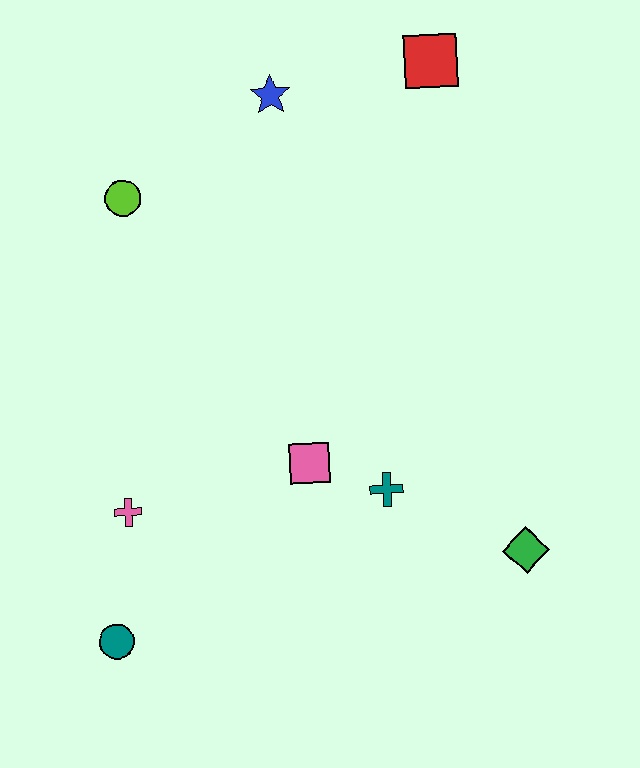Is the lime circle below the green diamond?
No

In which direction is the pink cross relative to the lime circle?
The pink cross is below the lime circle.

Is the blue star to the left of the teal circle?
No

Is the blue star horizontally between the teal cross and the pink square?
No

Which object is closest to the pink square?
The teal cross is closest to the pink square.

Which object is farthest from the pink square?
The red square is farthest from the pink square.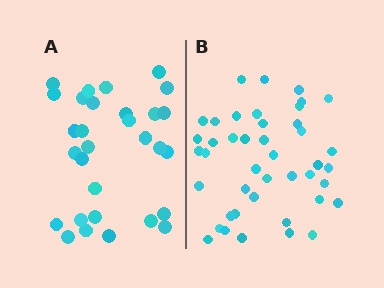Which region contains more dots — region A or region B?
Region B (the right region) has more dots.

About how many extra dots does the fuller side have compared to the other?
Region B has approximately 15 more dots than region A.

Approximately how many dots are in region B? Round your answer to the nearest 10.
About 40 dots. (The exact count is 43, which rounds to 40.)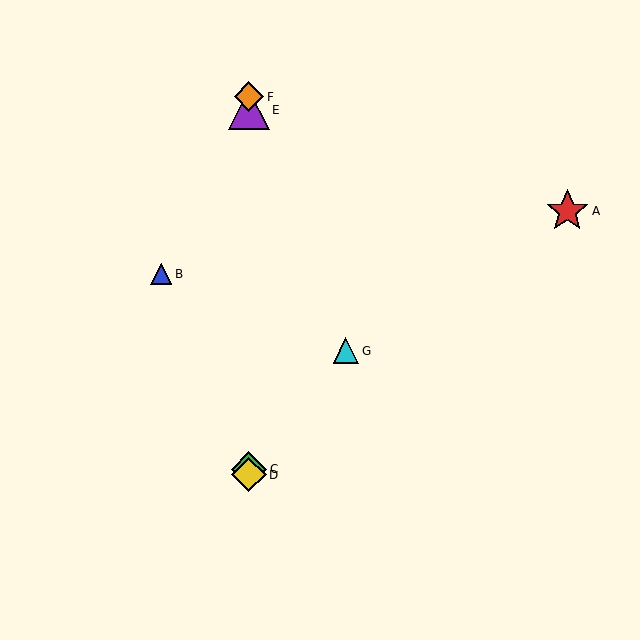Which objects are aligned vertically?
Objects C, D, E, F are aligned vertically.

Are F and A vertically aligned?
No, F is at x≈249 and A is at x≈567.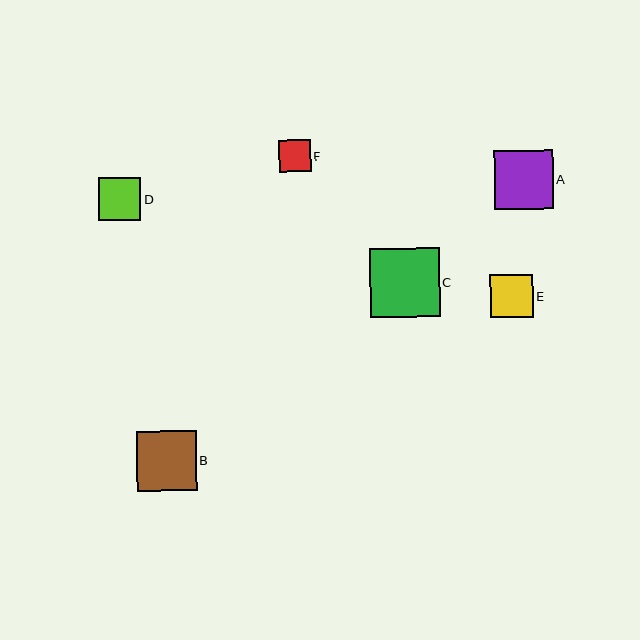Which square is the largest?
Square C is the largest with a size of approximately 70 pixels.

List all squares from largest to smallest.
From largest to smallest: C, B, A, E, D, F.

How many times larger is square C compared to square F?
Square C is approximately 2.2 times the size of square F.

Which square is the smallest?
Square F is the smallest with a size of approximately 32 pixels.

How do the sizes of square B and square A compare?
Square B and square A are approximately the same size.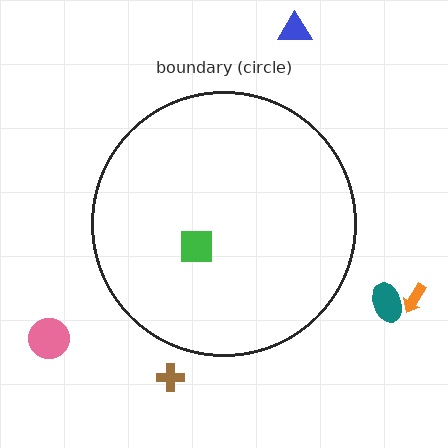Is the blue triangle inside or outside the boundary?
Outside.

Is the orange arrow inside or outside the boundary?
Outside.